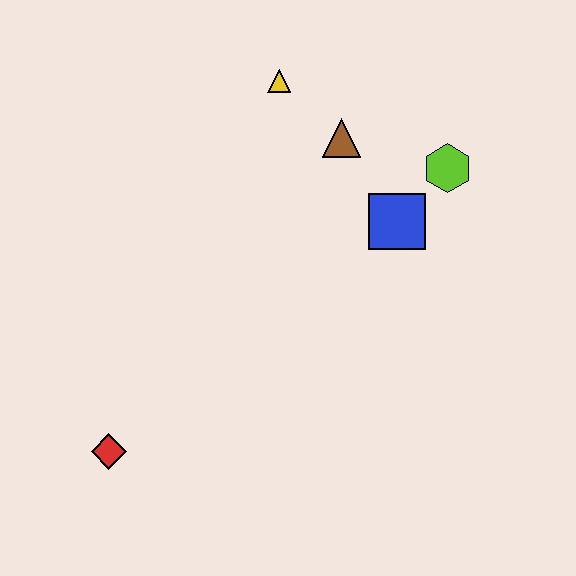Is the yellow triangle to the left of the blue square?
Yes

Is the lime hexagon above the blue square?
Yes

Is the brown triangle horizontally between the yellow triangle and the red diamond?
No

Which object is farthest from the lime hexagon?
The red diamond is farthest from the lime hexagon.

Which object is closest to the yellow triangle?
The brown triangle is closest to the yellow triangle.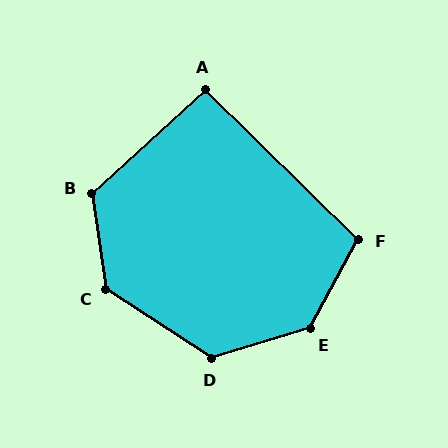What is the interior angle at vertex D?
Approximately 130 degrees (obtuse).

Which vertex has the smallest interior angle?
A, at approximately 93 degrees.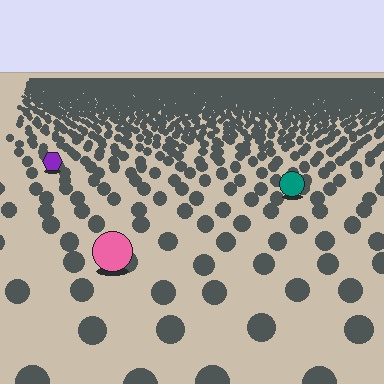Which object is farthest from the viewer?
The purple hexagon is farthest from the viewer. It appears smaller and the ground texture around it is denser.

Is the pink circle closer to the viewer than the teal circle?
Yes. The pink circle is closer — you can tell from the texture gradient: the ground texture is coarser near it.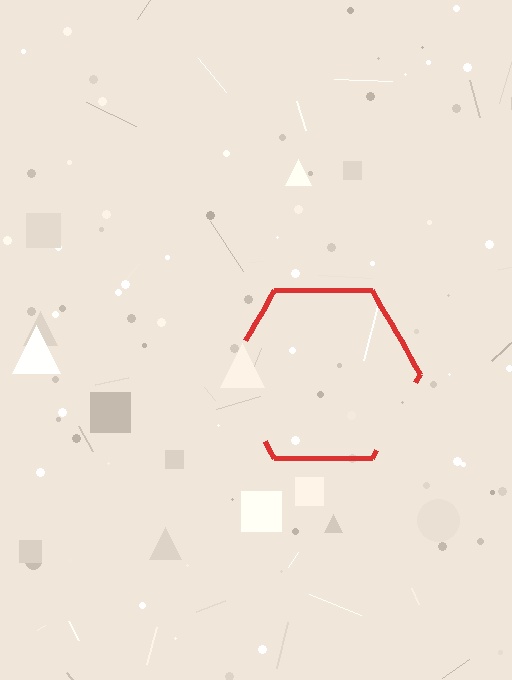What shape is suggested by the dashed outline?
The dashed outline suggests a hexagon.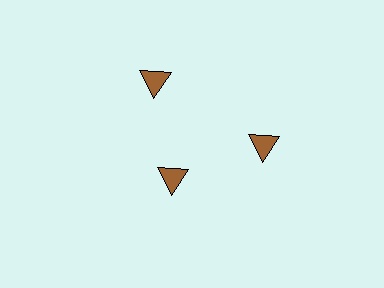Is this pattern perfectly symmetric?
No. The 3 brown triangles are arranged in a ring, but one element near the 7 o'clock position is pulled inward toward the center, breaking the 3-fold rotational symmetry.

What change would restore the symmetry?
The symmetry would be restored by moving it outward, back onto the ring so that all 3 triangles sit at equal angles and equal distance from the center.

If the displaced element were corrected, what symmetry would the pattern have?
It would have 3-fold rotational symmetry — the pattern would map onto itself every 120 degrees.